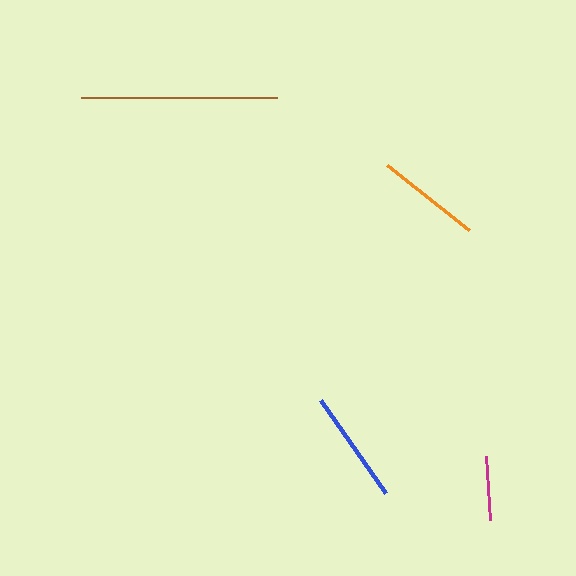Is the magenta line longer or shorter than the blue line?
The blue line is longer than the magenta line.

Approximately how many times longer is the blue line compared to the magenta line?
The blue line is approximately 1.8 times the length of the magenta line.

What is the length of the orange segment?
The orange segment is approximately 105 pixels long.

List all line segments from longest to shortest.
From longest to shortest: brown, blue, orange, magenta.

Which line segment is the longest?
The brown line is the longest at approximately 196 pixels.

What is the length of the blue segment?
The blue segment is approximately 113 pixels long.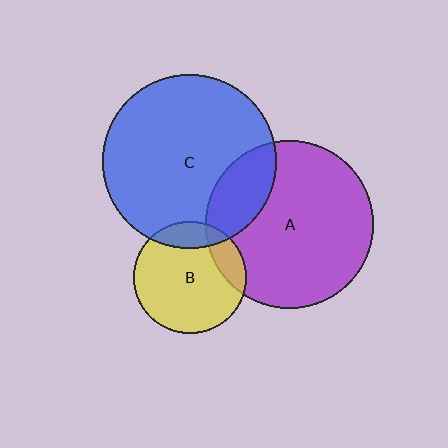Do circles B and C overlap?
Yes.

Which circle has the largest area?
Circle C (blue).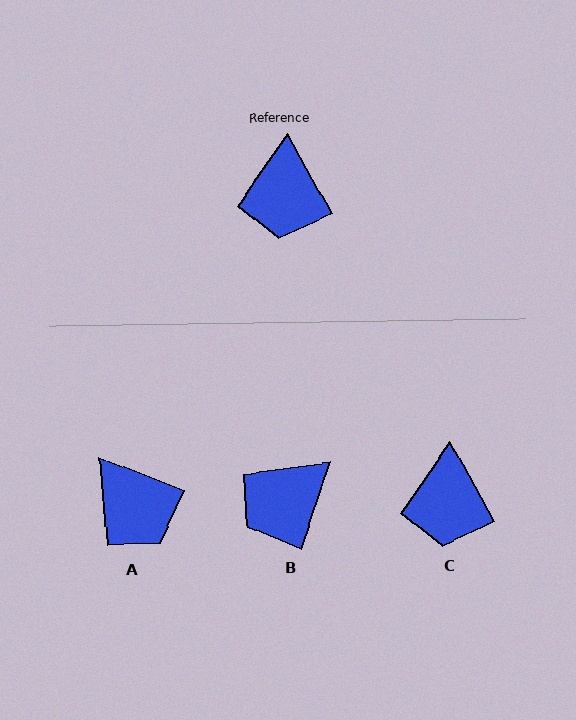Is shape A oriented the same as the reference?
No, it is off by about 40 degrees.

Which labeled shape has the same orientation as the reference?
C.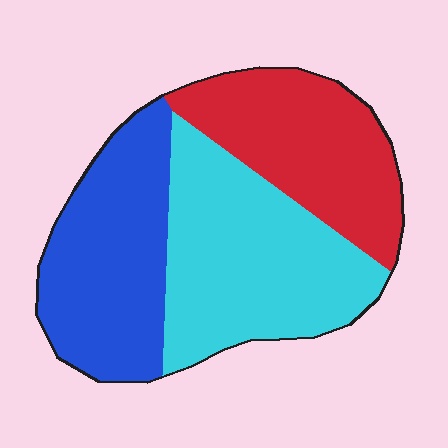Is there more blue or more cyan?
Cyan.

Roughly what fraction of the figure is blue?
Blue covers 32% of the figure.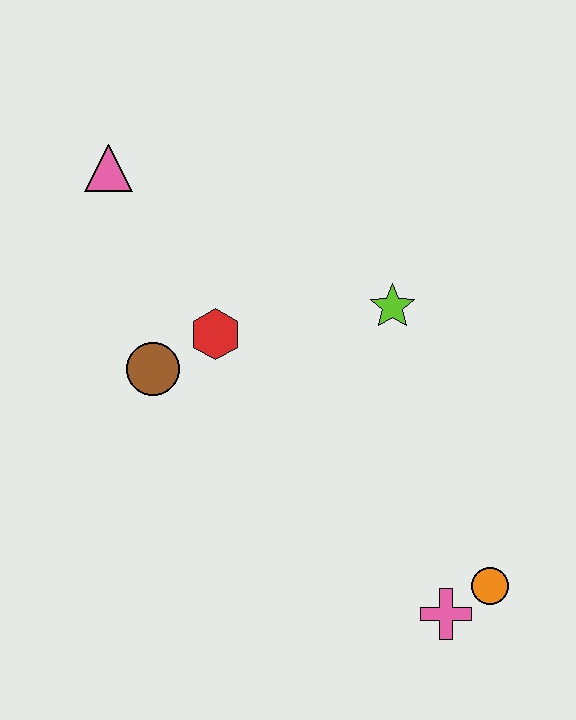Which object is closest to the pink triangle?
The red hexagon is closest to the pink triangle.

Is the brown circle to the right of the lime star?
No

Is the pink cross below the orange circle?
Yes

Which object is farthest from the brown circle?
The orange circle is farthest from the brown circle.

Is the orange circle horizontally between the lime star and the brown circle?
No